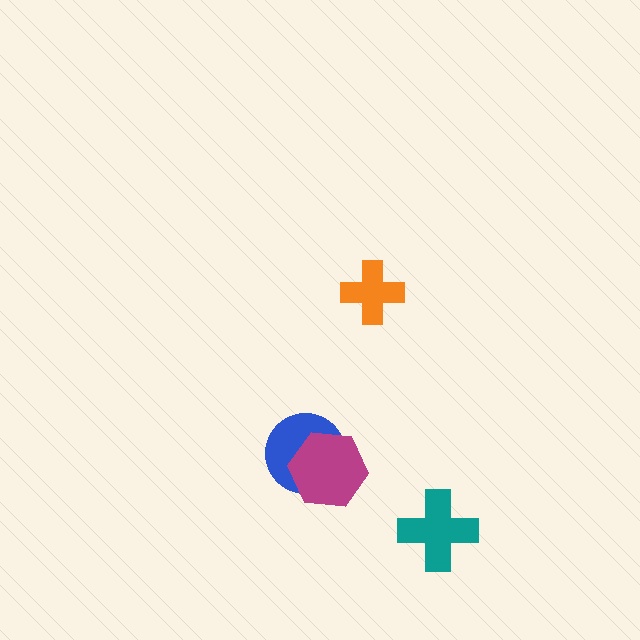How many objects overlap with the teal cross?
0 objects overlap with the teal cross.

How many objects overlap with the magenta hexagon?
1 object overlaps with the magenta hexagon.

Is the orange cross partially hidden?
No, no other shape covers it.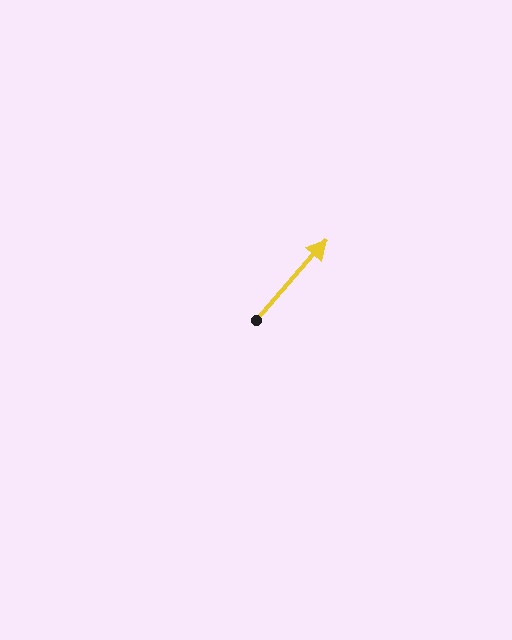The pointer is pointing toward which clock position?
Roughly 1 o'clock.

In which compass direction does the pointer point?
Northeast.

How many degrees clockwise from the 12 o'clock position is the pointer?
Approximately 41 degrees.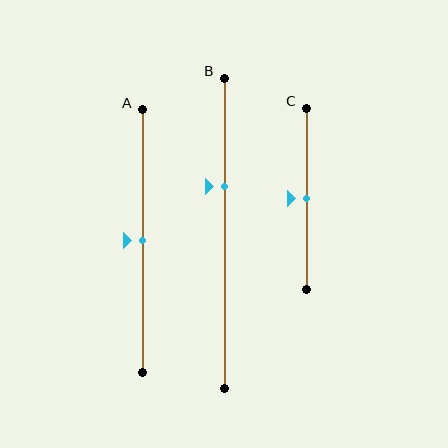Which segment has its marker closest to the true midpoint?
Segment A has its marker closest to the true midpoint.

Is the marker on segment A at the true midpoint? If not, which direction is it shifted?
Yes, the marker on segment A is at the true midpoint.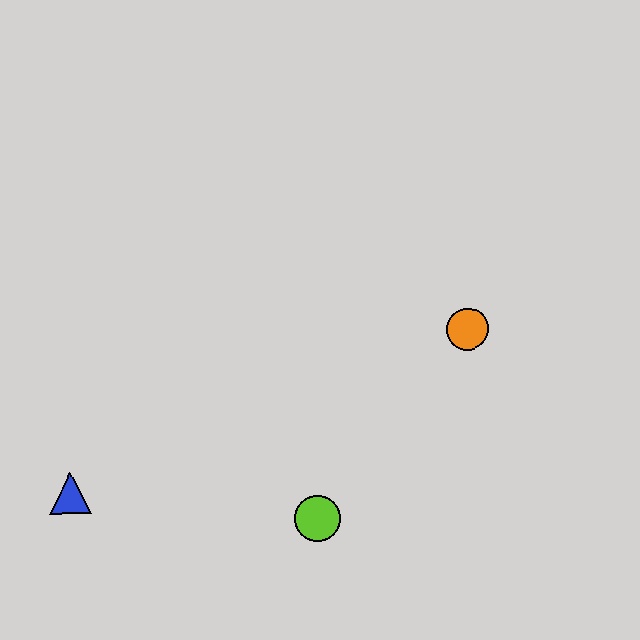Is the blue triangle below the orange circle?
Yes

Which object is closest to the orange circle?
The lime circle is closest to the orange circle.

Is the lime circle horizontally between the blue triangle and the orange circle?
Yes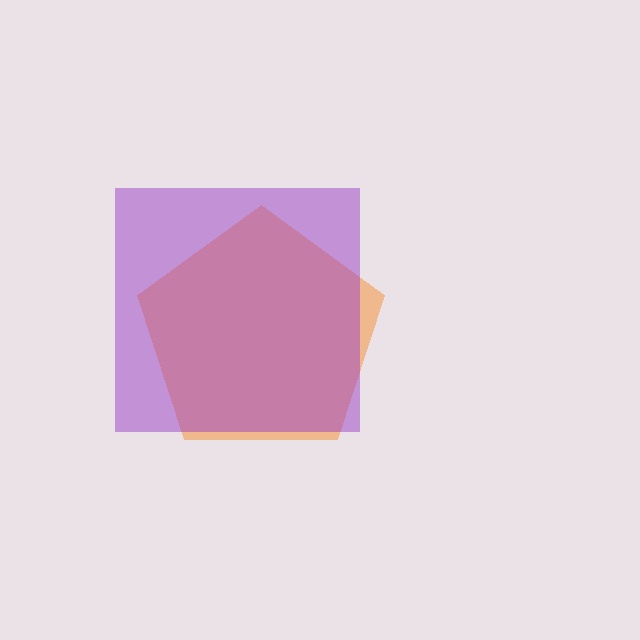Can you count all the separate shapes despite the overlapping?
Yes, there are 2 separate shapes.